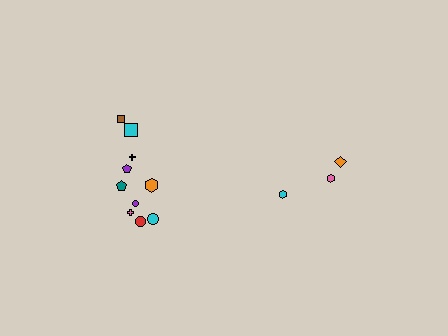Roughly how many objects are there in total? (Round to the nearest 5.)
Roughly 15 objects in total.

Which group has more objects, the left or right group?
The left group.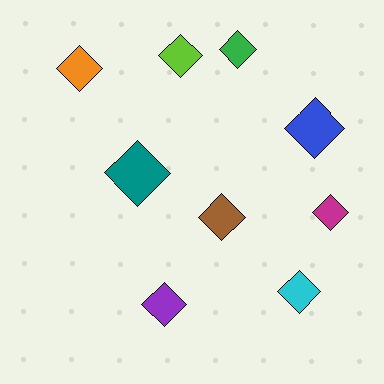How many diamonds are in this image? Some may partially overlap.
There are 9 diamonds.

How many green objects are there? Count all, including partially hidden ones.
There is 1 green object.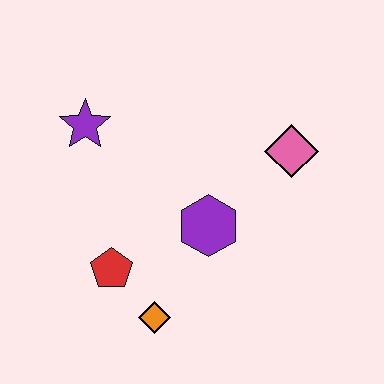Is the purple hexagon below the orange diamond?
No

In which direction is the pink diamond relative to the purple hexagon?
The pink diamond is to the right of the purple hexagon.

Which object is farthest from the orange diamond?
The pink diamond is farthest from the orange diamond.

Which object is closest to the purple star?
The red pentagon is closest to the purple star.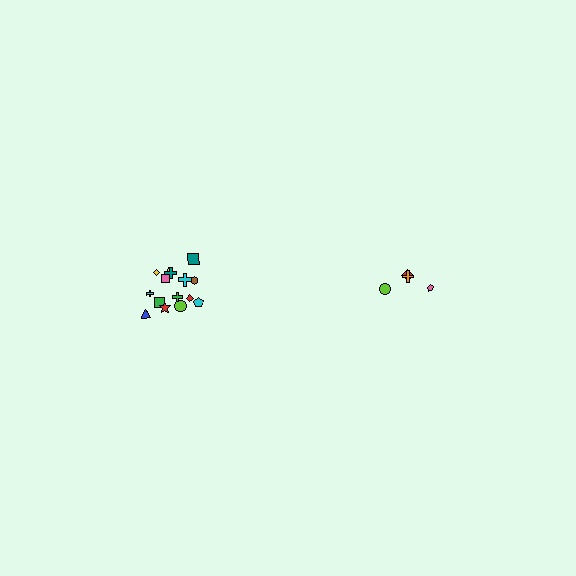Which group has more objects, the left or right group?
The left group.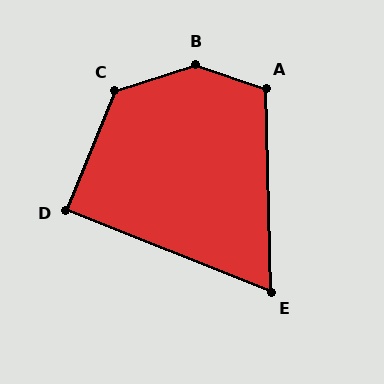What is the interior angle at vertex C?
Approximately 130 degrees (obtuse).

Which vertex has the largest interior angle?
B, at approximately 143 degrees.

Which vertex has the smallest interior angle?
E, at approximately 67 degrees.